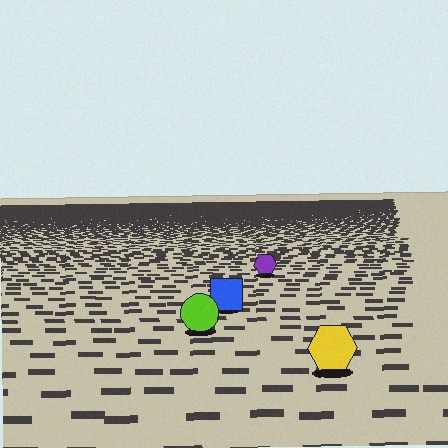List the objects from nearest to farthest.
From nearest to farthest: the yellow hexagon, the lime circle, the blue square, the purple hexagon.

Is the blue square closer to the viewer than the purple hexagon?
Yes. The blue square is closer — you can tell from the texture gradient: the ground texture is coarser near it.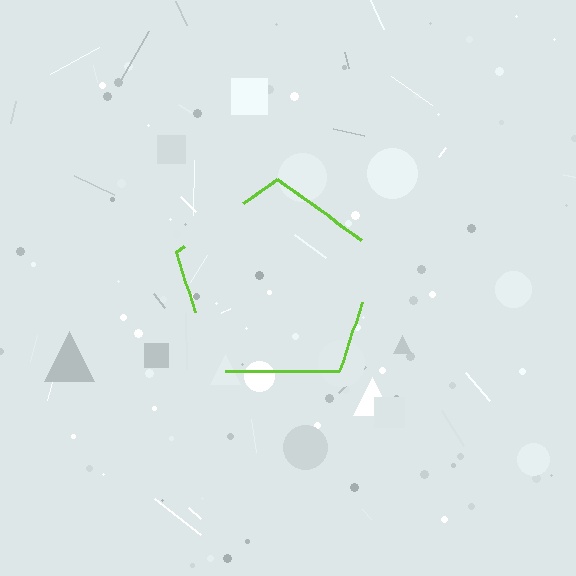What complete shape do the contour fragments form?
The contour fragments form a pentagon.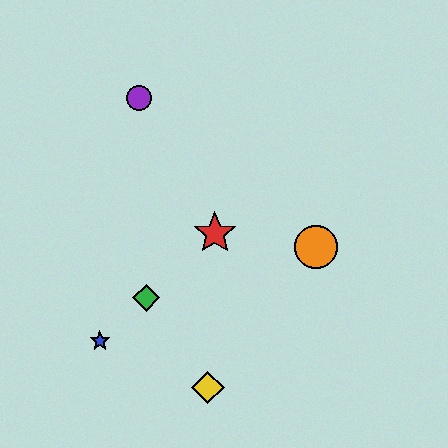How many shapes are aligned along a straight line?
3 shapes (the red star, the blue star, the green diamond) are aligned along a straight line.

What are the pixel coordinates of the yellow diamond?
The yellow diamond is at (208, 388).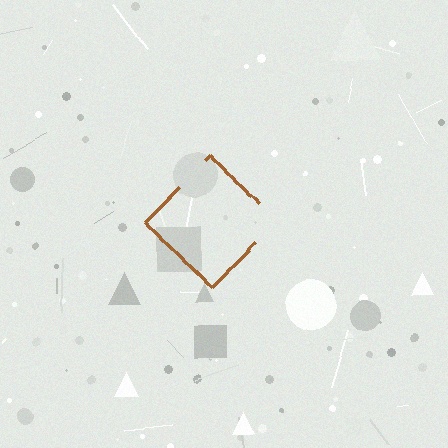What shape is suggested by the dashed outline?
The dashed outline suggests a diamond.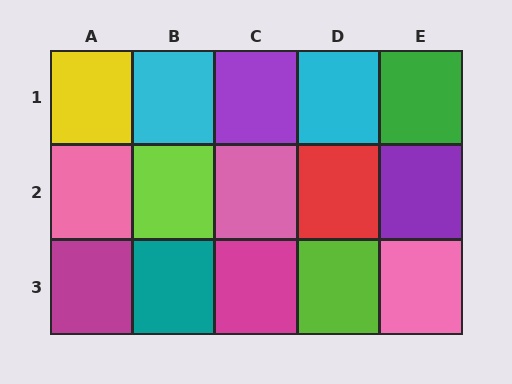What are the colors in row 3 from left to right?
Magenta, teal, magenta, lime, pink.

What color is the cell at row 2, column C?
Pink.